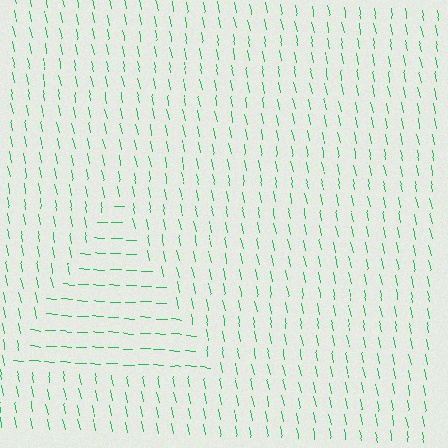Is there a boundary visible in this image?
Yes, there is a texture boundary formed by a change in line orientation.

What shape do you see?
I see a triangle.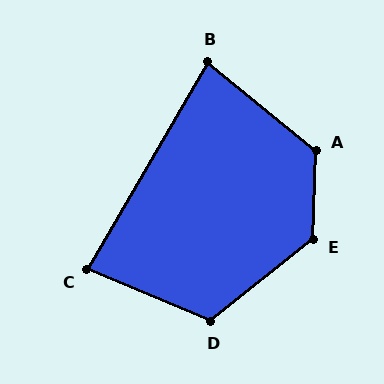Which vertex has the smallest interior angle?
B, at approximately 81 degrees.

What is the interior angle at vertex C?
Approximately 83 degrees (acute).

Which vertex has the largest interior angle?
E, at approximately 130 degrees.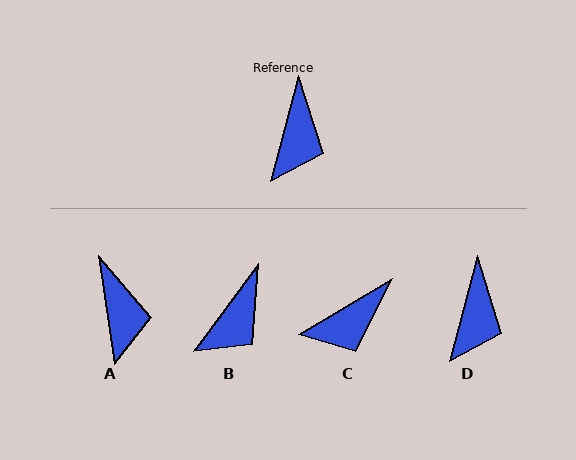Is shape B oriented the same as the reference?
No, it is off by about 21 degrees.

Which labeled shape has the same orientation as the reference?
D.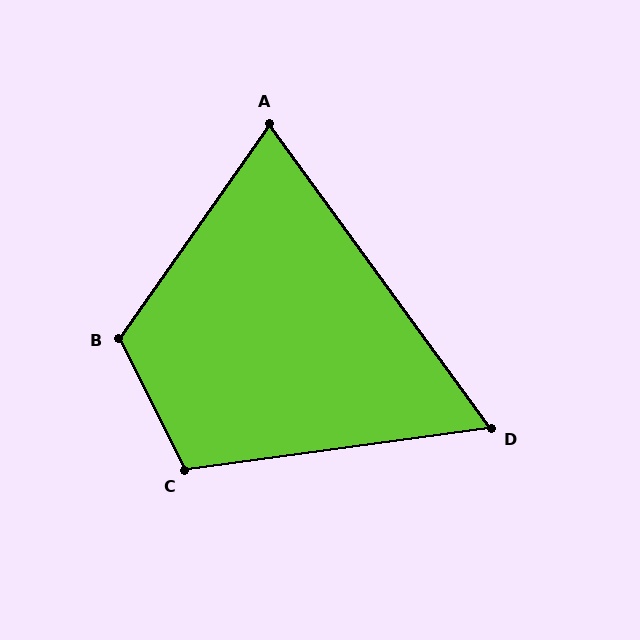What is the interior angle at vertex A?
Approximately 71 degrees (acute).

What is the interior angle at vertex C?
Approximately 109 degrees (obtuse).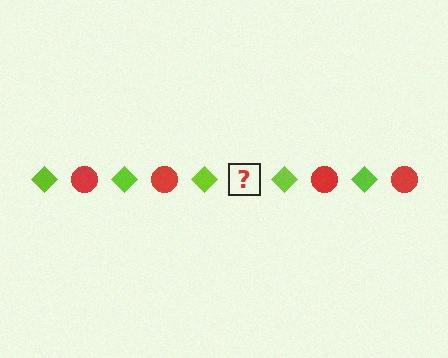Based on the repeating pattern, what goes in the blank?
The blank should be a red circle.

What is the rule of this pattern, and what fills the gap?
The rule is that the pattern alternates between lime diamond and red circle. The gap should be filled with a red circle.